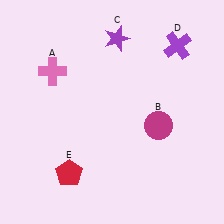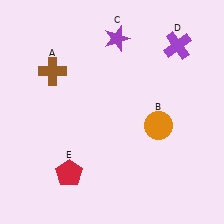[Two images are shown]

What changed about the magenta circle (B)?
In Image 1, B is magenta. In Image 2, it changed to orange.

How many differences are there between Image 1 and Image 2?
There are 2 differences between the two images.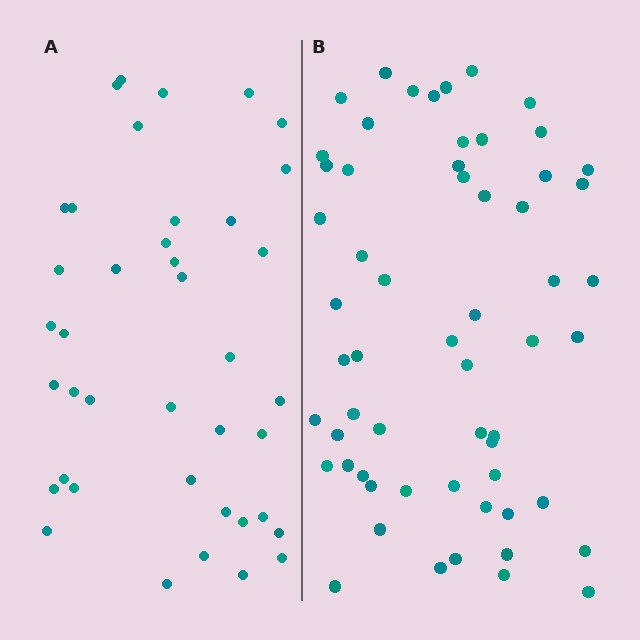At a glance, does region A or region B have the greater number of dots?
Region B (the right region) has more dots.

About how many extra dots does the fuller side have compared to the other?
Region B has approximately 20 more dots than region A.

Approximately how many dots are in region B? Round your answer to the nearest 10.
About 60 dots. (The exact count is 59, which rounds to 60.)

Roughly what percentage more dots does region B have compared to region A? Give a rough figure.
About 50% more.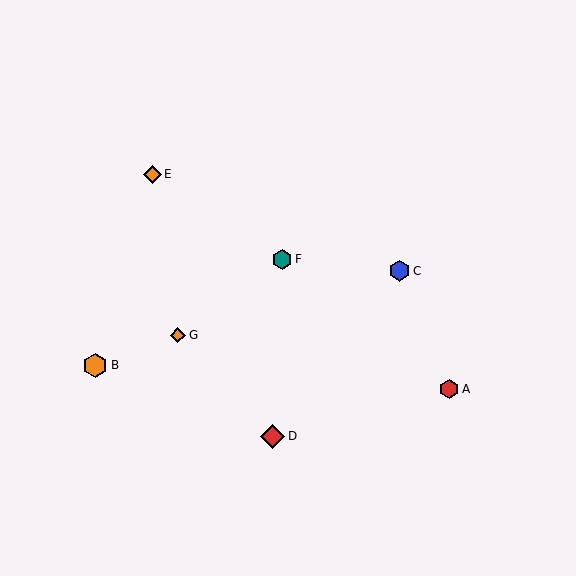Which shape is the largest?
The orange hexagon (labeled B) is the largest.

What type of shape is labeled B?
Shape B is an orange hexagon.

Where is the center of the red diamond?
The center of the red diamond is at (273, 436).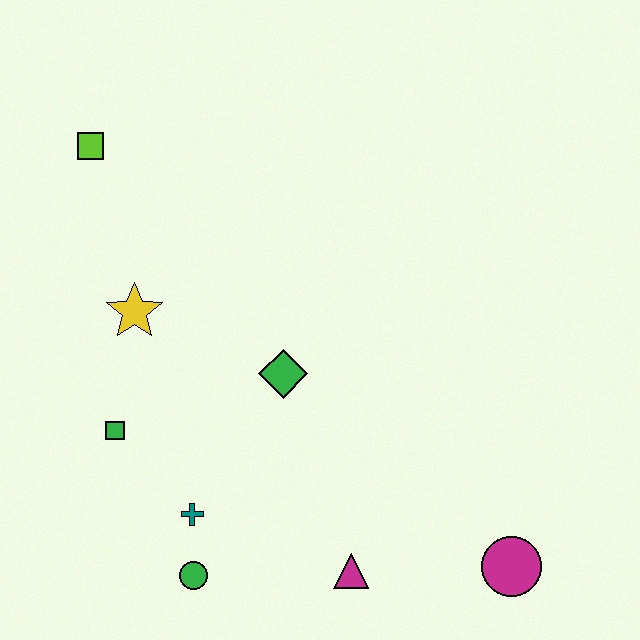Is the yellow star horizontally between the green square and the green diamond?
Yes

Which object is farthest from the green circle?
The lime square is farthest from the green circle.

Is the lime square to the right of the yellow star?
No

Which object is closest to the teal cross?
The green circle is closest to the teal cross.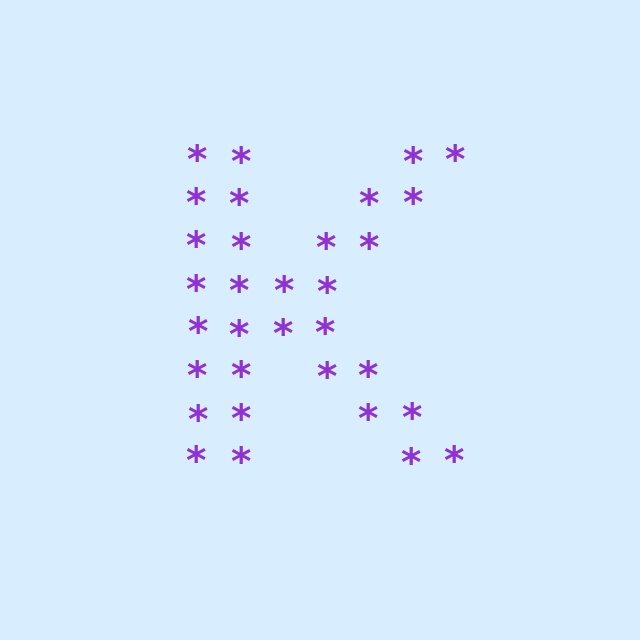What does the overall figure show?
The overall figure shows the letter K.